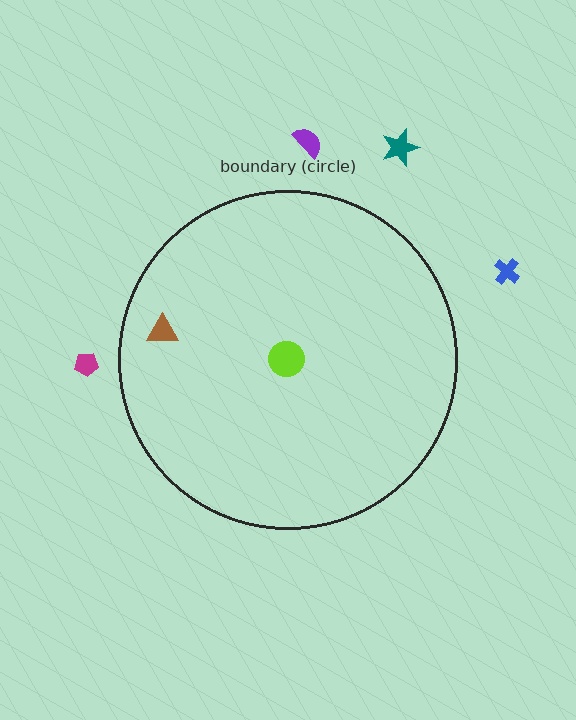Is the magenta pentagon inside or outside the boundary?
Outside.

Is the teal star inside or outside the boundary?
Outside.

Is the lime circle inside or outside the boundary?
Inside.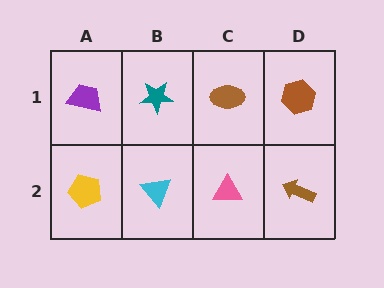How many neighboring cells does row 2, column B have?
3.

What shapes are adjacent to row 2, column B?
A teal star (row 1, column B), a yellow pentagon (row 2, column A), a pink triangle (row 2, column C).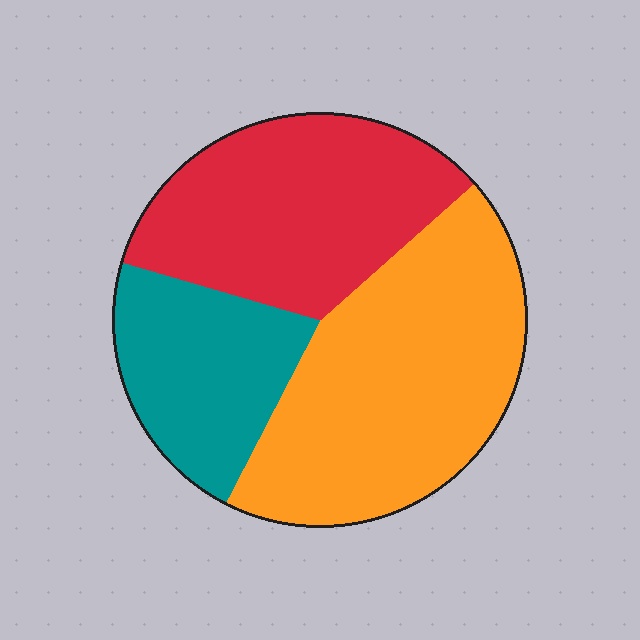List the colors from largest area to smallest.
From largest to smallest: orange, red, teal.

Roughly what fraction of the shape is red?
Red takes up about one third (1/3) of the shape.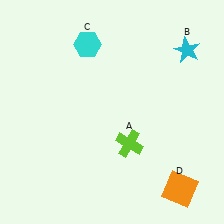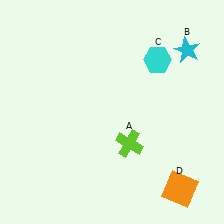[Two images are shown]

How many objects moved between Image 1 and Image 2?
1 object moved between the two images.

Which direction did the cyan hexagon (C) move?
The cyan hexagon (C) moved right.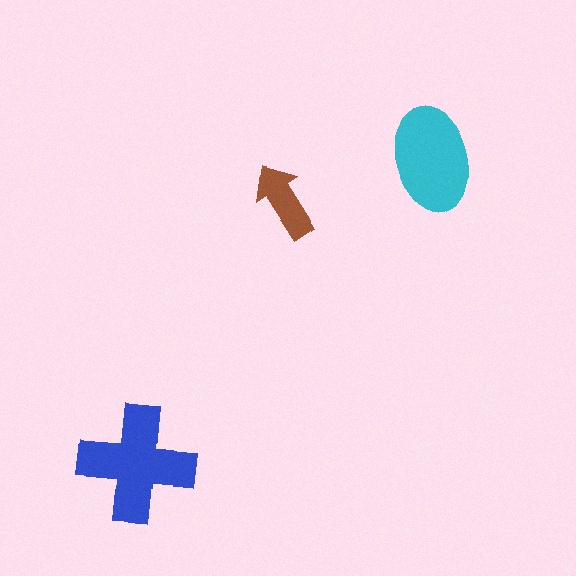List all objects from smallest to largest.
The brown arrow, the cyan ellipse, the blue cross.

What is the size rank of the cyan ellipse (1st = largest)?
2nd.